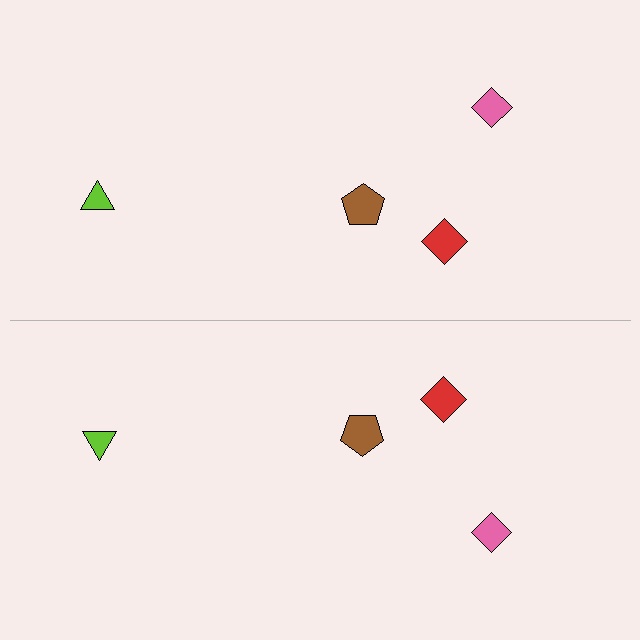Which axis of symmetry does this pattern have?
The pattern has a horizontal axis of symmetry running through the center of the image.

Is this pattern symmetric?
Yes, this pattern has bilateral (reflection) symmetry.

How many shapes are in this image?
There are 8 shapes in this image.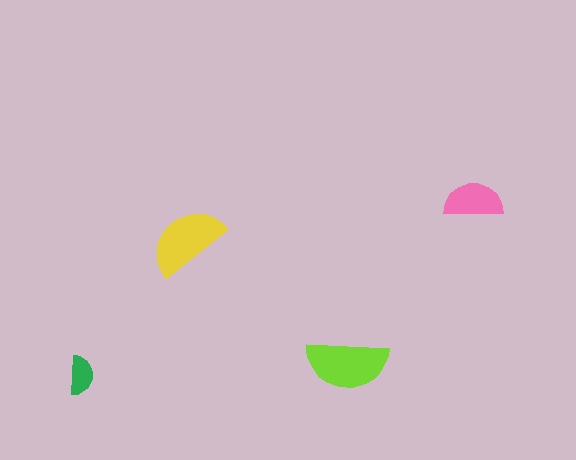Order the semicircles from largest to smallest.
the lime one, the yellow one, the pink one, the green one.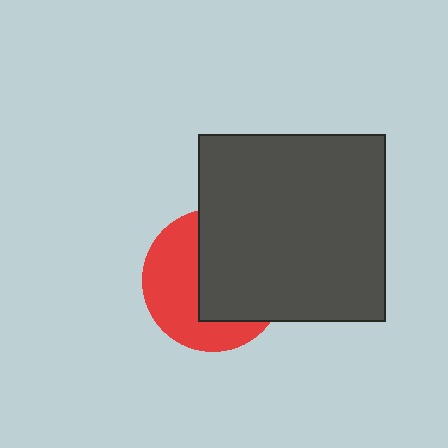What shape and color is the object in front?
The object in front is a dark gray square.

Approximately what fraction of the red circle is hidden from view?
Roughly 53% of the red circle is hidden behind the dark gray square.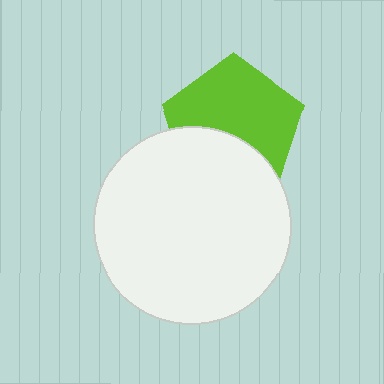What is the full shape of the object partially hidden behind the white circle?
The partially hidden object is a lime pentagon.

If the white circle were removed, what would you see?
You would see the complete lime pentagon.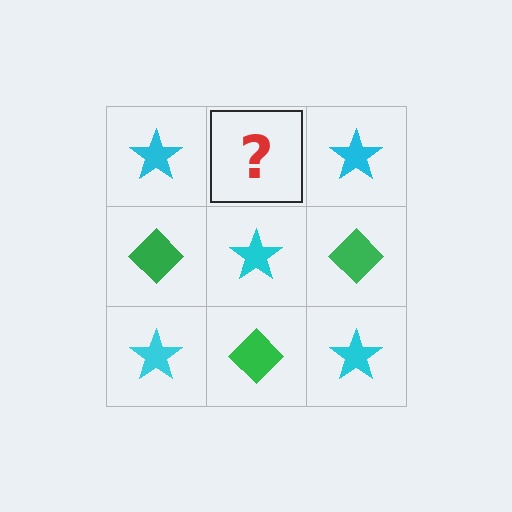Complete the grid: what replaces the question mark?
The question mark should be replaced with a green diamond.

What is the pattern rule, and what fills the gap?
The rule is that it alternates cyan star and green diamond in a checkerboard pattern. The gap should be filled with a green diamond.